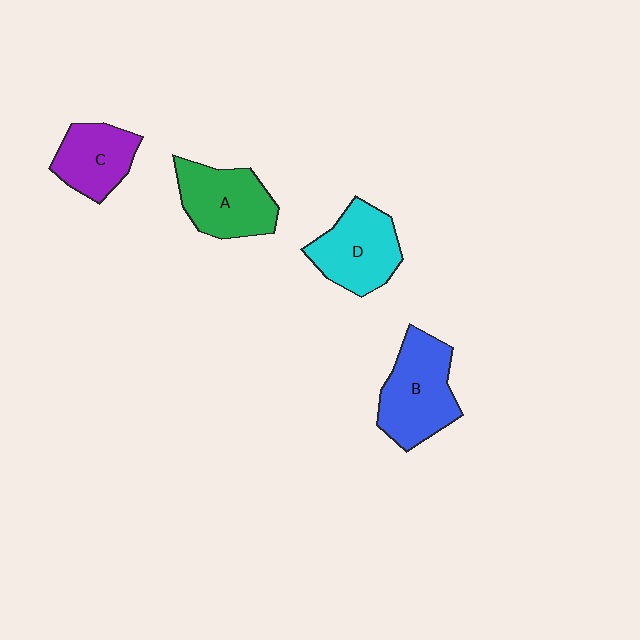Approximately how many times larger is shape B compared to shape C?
Approximately 1.4 times.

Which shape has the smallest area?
Shape C (purple).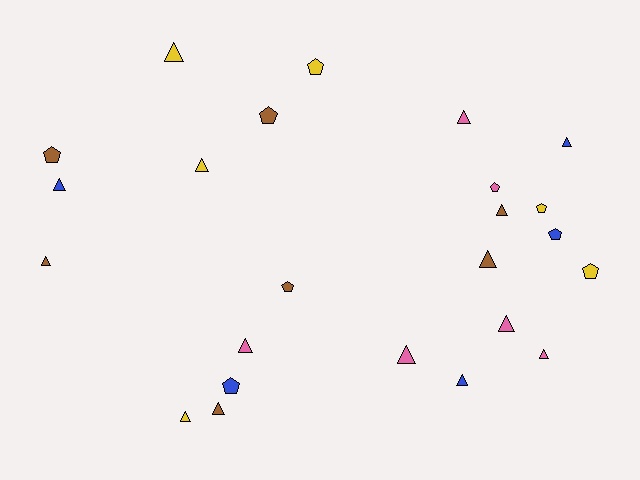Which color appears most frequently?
Brown, with 7 objects.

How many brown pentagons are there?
There are 3 brown pentagons.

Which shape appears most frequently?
Triangle, with 15 objects.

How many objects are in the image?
There are 24 objects.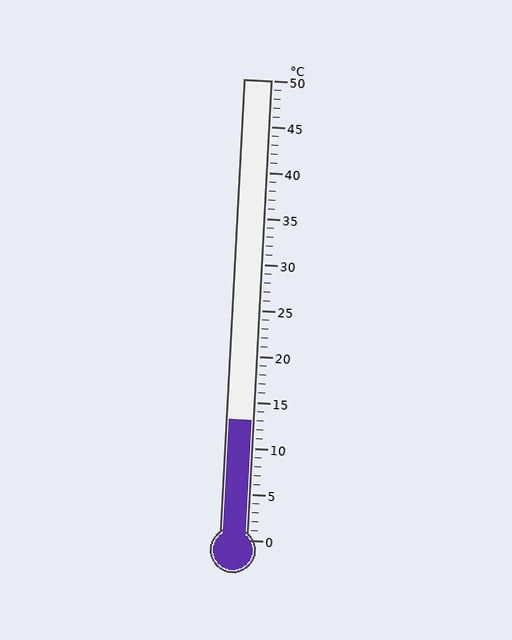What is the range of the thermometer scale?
The thermometer scale ranges from 0°C to 50°C.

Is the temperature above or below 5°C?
The temperature is above 5°C.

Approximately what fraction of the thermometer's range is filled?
The thermometer is filled to approximately 25% of its range.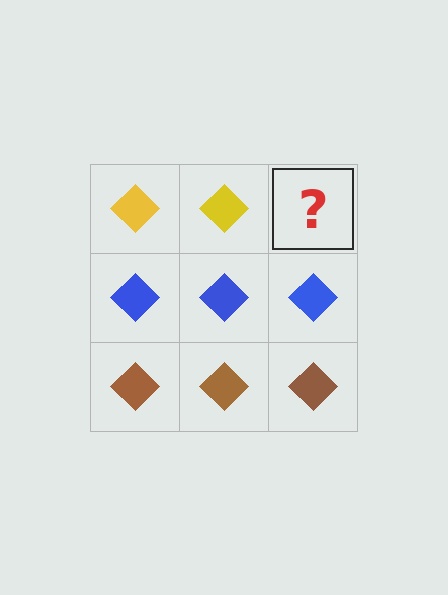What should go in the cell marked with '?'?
The missing cell should contain a yellow diamond.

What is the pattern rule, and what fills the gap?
The rule is that each row has a consistent color. The gap should be filled with a yellow diamond.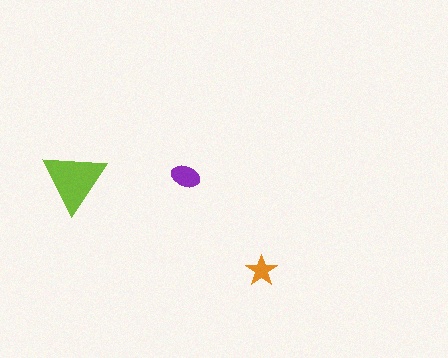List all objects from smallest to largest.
The orange star, the purple ellipse, the lime triangle.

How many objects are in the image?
There are 3 objects in the image.